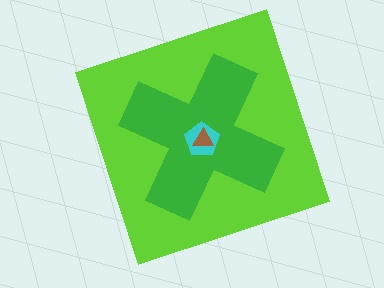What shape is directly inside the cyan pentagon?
The brown triangle.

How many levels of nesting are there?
4.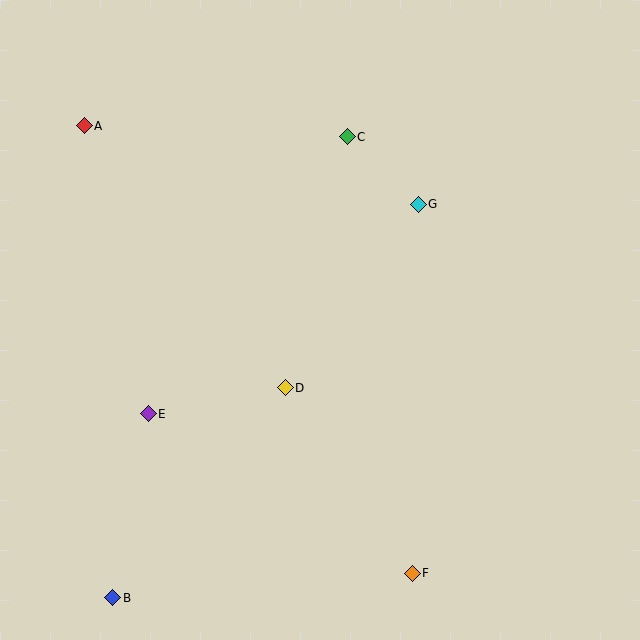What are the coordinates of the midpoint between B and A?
The midpoint between B and A is at (98, 362).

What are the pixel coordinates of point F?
Point F is at (412, 573).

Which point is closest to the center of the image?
Point D at (285, 388) is closest to the center.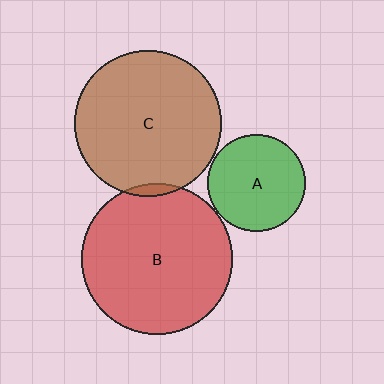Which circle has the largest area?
Circle B (red).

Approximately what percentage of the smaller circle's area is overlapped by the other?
Approximately 5%.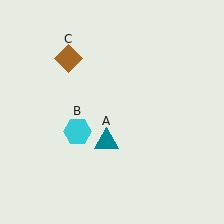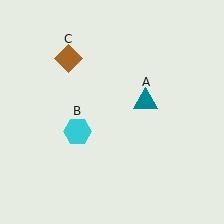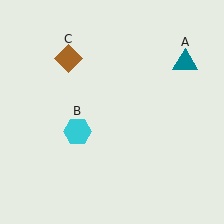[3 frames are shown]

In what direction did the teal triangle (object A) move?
The teal triangle (object A) moved up and to the right.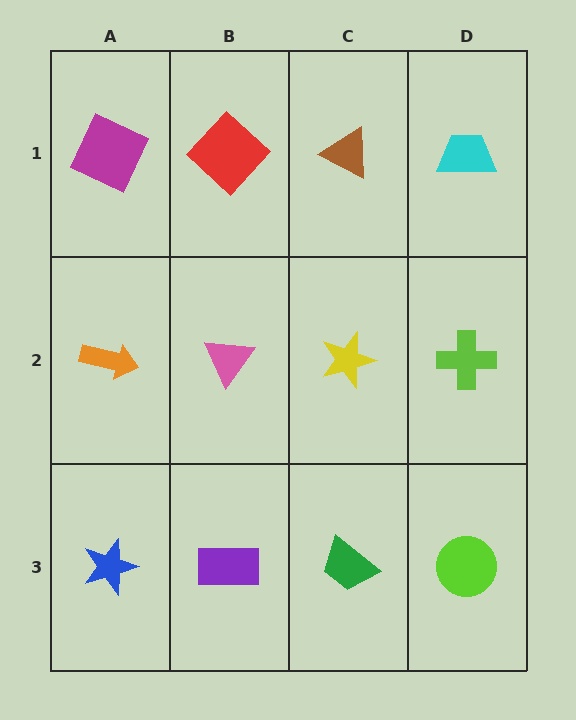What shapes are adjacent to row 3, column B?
A pink triangle (row 2, column B), a blue star (row 3, column A), a green trapezoid (row 3, column C).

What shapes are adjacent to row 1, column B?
A pink triangle (row 2, column B), a magenta square (row 1, column A), a brown triangle (row 1, column C).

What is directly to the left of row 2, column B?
An orange arrow.